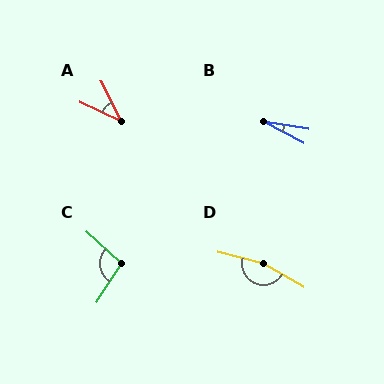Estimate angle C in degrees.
Approximately 99 degrees.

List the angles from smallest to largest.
B (19°), A (37°), C (99°), D (164°).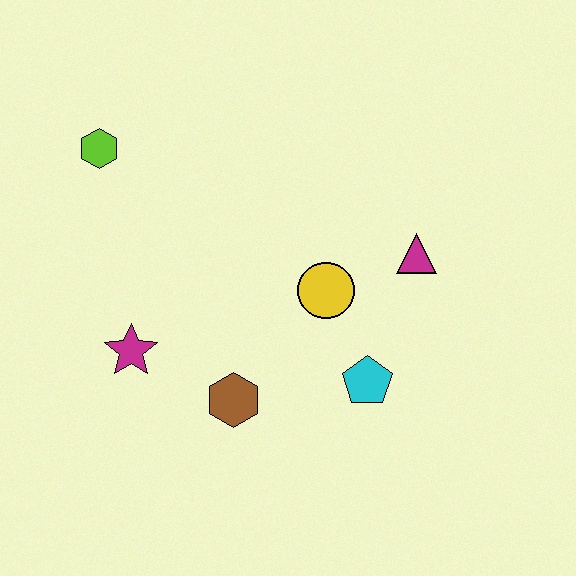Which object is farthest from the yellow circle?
The lime hexagon is farthest from the yellow circle.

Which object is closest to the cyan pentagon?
The yellow circle is closest to the cyan pentagon.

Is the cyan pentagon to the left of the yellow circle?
No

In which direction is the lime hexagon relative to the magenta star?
The lime hexagon is above the magenta star.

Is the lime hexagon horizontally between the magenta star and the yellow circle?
No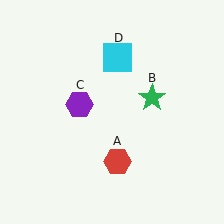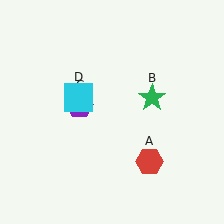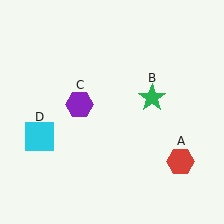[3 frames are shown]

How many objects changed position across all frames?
2 objects changed position: red hexagon (object A), cyan square (object D).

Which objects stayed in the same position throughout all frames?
Green star (object B) and purple hexagon (object C) remained stationary.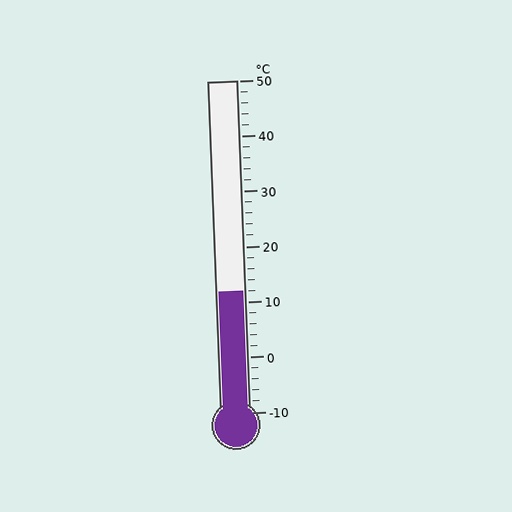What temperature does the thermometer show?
The thermometer shows approximately 12°C.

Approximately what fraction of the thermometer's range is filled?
The thermometer is filled to approximately 35% of its range.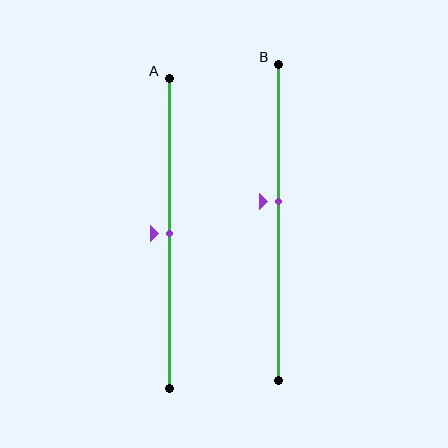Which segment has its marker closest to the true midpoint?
Segment A has its marker closest to the true midpoint.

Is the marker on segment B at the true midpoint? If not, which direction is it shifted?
No, the marker on segment B is shifted upward by about 7% of the segment length.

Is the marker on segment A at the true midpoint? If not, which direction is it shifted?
Yes, the marker on segment A is at the true midpoint.